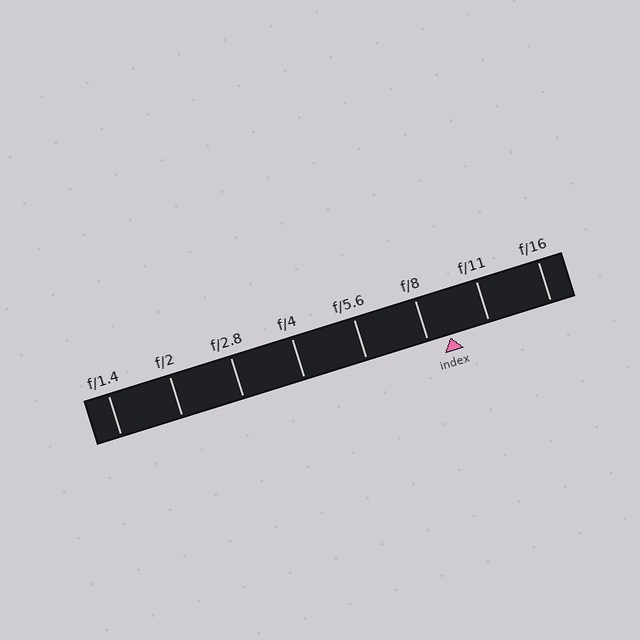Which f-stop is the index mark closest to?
The index mark is closest to f/8.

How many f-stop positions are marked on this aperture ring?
There are 8 f-stop positions marked.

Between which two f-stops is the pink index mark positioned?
The index mark is between f/8 and f/11.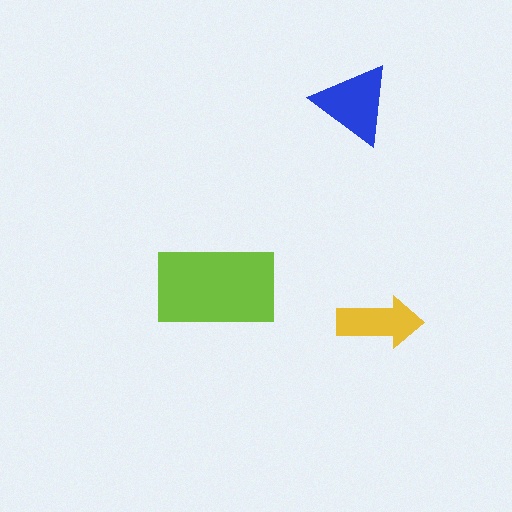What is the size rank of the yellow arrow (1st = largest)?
3rd.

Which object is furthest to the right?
The yellow arrow is rightmost.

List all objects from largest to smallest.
The lime rectangle, the blue triangle, the yellow arrow.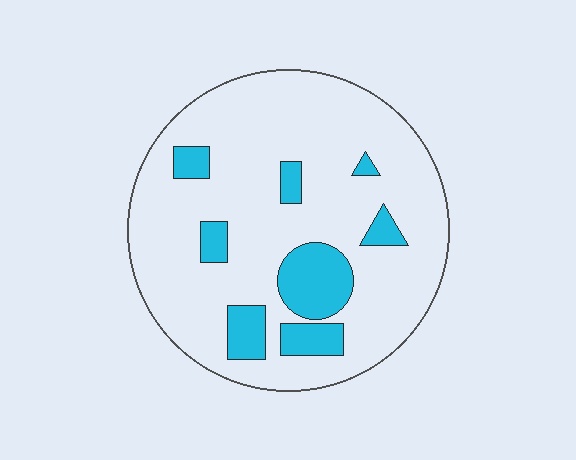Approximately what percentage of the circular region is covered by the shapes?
Approximately 15%.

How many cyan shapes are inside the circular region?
8.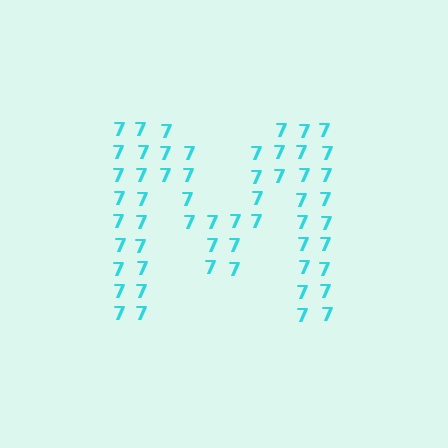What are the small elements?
The small elements are digit 7's.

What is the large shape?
The large shape is the letter M.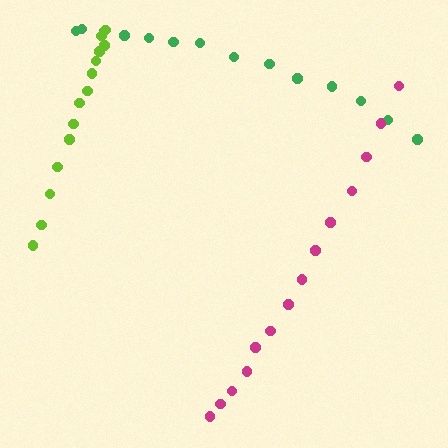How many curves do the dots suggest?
There are 3 distinct paths.